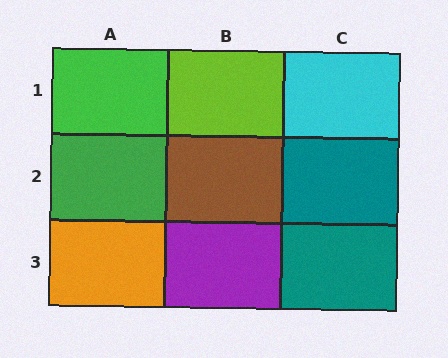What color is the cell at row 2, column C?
Teal.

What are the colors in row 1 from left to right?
Green, lime, cyan.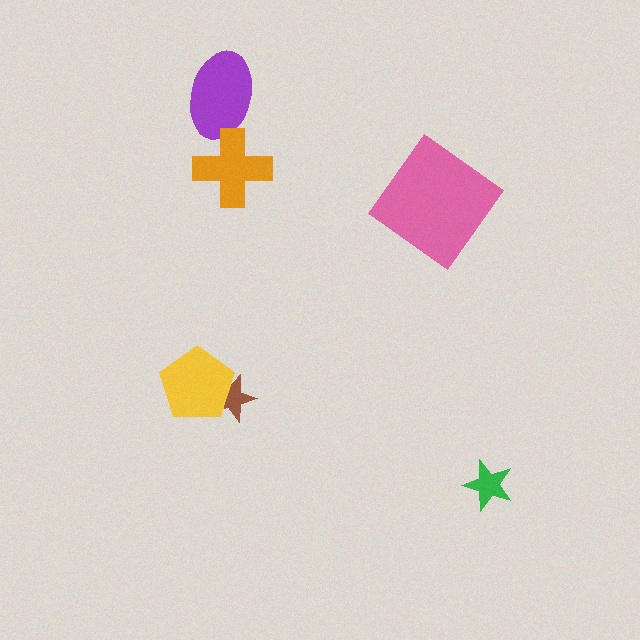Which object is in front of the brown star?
The yellow pentagon is in front of the brown star.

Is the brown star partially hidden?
Yes, it is partially covered by another shape.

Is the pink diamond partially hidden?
No, no other shape covers it.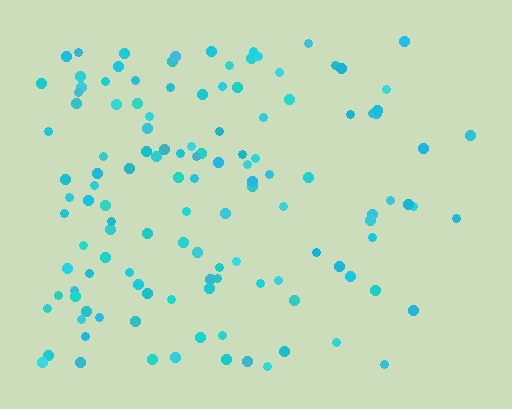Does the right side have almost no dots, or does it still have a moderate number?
Still a moderate number, just noticeably fewer than the left.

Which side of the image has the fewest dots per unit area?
The right.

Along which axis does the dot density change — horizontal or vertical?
Horizontal.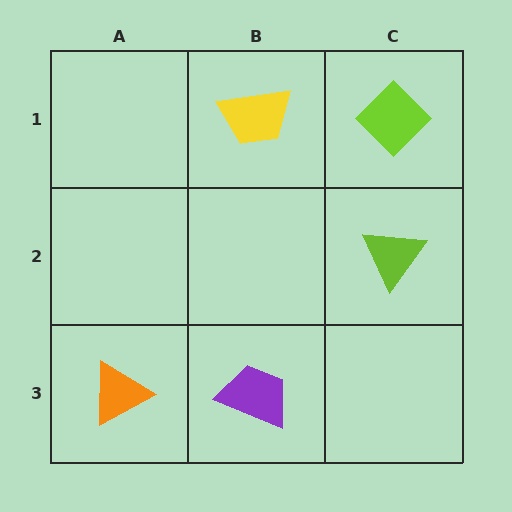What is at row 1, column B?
A yellow trapezoid.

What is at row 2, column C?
A lime triangle.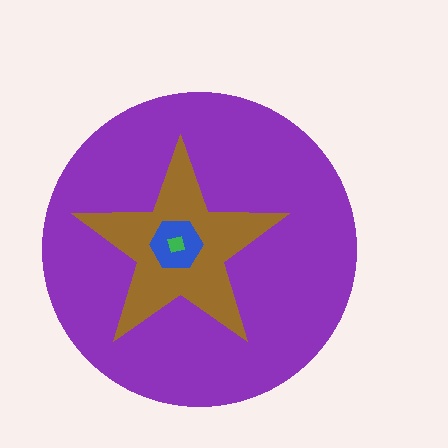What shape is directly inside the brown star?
The blue hexagon.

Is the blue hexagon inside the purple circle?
Yes.